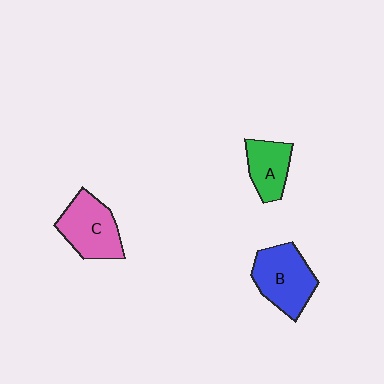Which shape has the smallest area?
Shape A (green).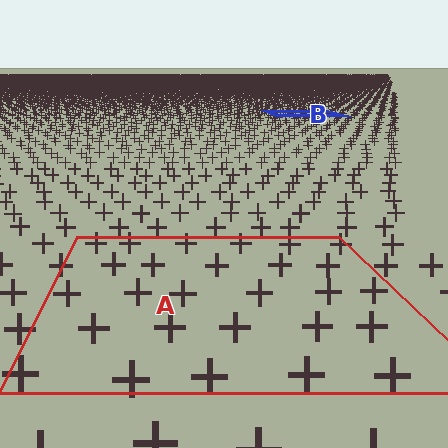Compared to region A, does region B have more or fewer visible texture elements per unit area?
Region B has more texture elements per unit area — they are packed more densely because it is farther away.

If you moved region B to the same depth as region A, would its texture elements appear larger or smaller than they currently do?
They would appear larger. At a closer depth, the same texture elements are projected at a bigger on-screen size.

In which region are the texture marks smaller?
The texture marks are smaller in region B, because it is farther away.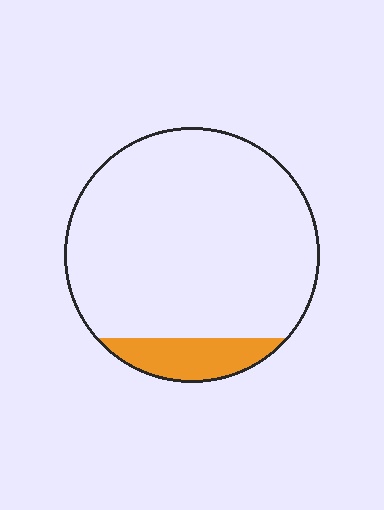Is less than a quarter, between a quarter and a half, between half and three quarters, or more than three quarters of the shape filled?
Less than a quarter.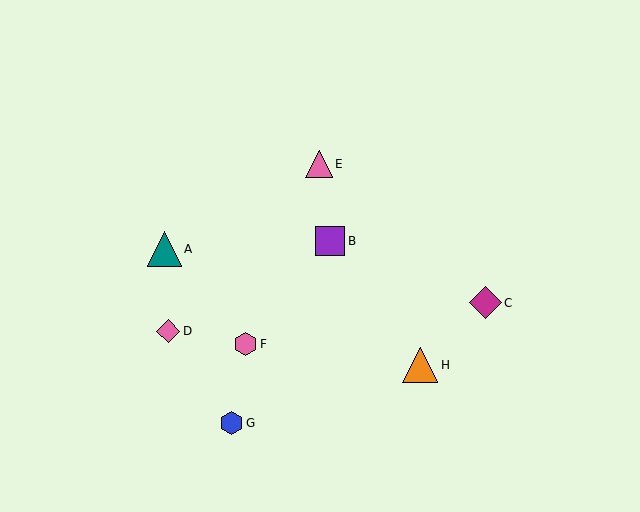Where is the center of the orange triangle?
The center of the orange triangle is at (420, 365).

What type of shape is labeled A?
Shape A is a teal triangle.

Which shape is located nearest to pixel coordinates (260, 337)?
The pink hexagon (labeled F) at (245, 344) is nearest to that location.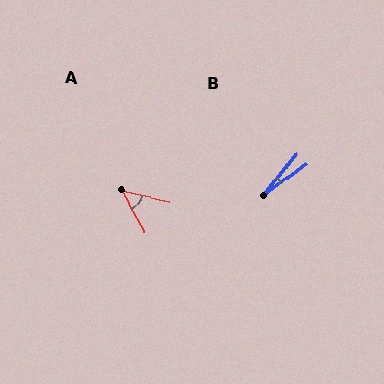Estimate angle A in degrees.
Approximately 48 degrees.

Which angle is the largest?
A, at approximately 48 degrees.